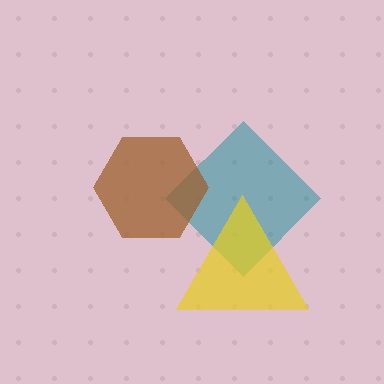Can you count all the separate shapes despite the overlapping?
Yes, there are 3 separate shapes.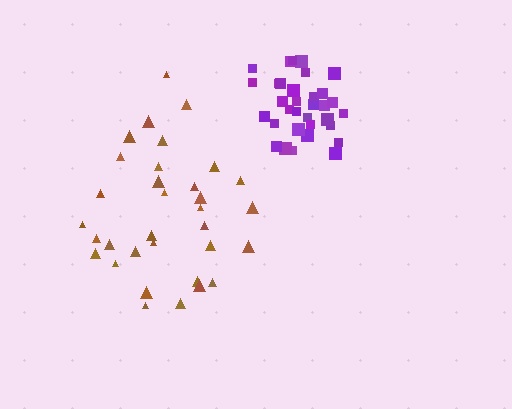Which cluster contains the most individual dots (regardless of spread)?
Purple (34).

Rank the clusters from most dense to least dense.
purple, brown.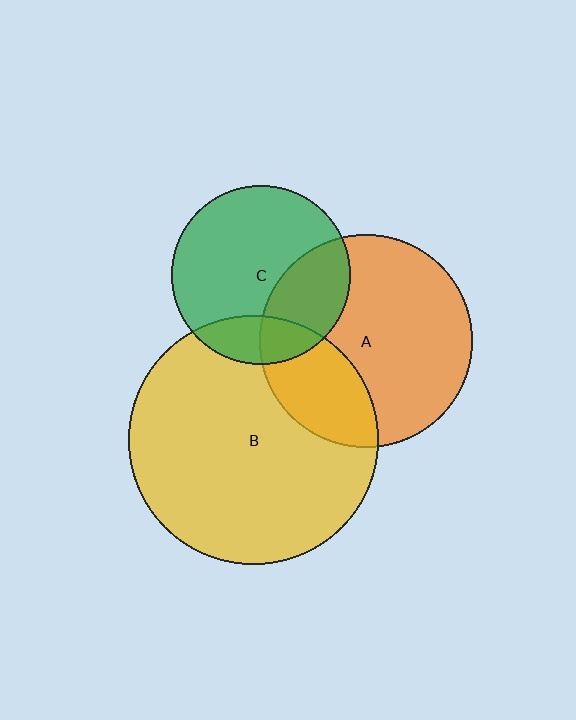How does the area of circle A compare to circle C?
Approximately 1.4 times.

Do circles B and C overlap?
Yes.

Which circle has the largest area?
Circle B (yellow).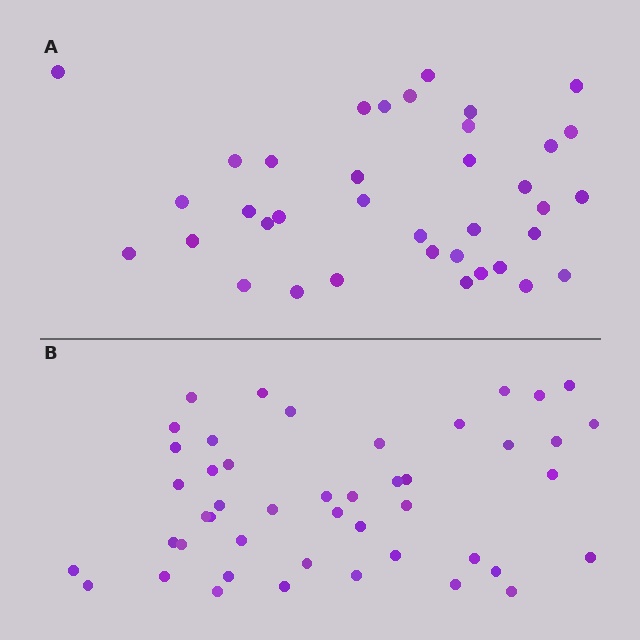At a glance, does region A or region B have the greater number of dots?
Region B (the bottom region) has more dots.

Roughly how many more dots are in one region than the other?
Region B has roughly 8 or so more dots than region A.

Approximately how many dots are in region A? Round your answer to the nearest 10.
About 40 dots. (The exact count is 37, which rounds to 40.)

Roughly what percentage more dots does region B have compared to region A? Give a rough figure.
About 25% more.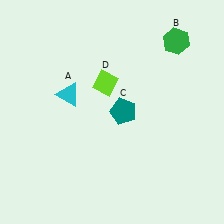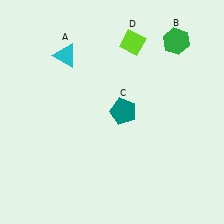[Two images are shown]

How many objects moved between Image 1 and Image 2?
2 objects moved between the two images.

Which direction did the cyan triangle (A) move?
The cyan triangle (A) moved up.